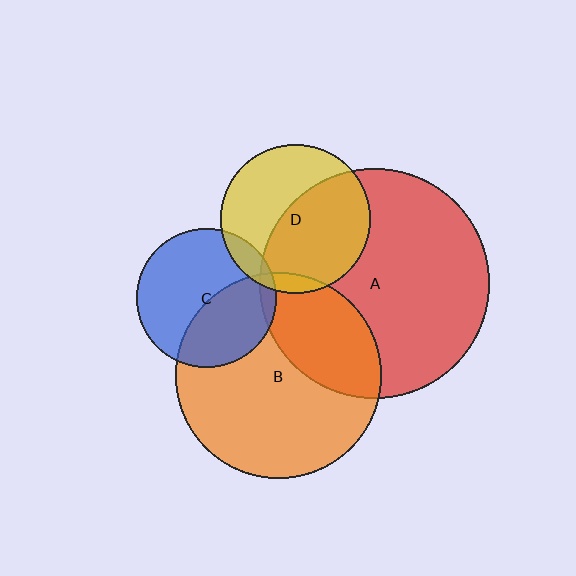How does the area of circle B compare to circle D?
Approximately 1.9 times.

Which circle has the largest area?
Circle A (red).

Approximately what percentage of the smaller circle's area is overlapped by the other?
Approximately 55%.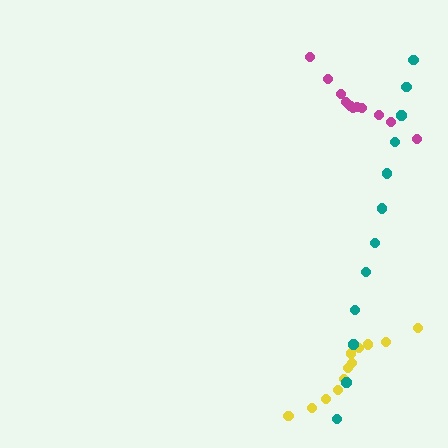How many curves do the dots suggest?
There are 3 distinct paths.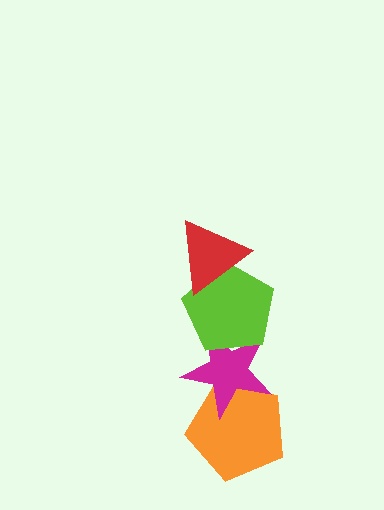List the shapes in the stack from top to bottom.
From top to bottom: the red triangle, the lime pentagon, the magenta star, the orange pentagon.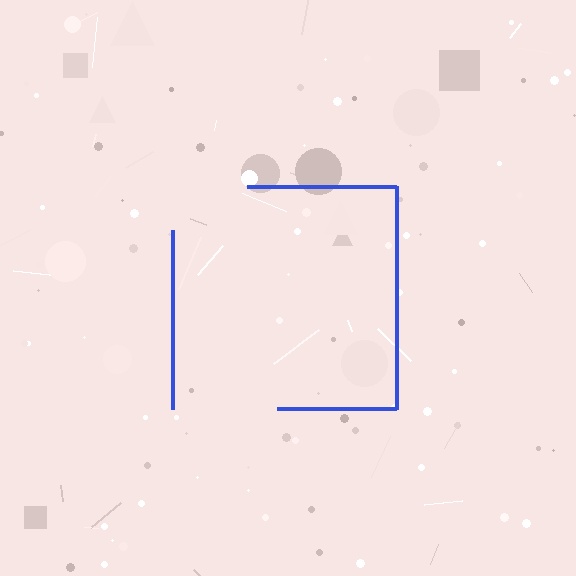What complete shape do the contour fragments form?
The contour fragments form a square.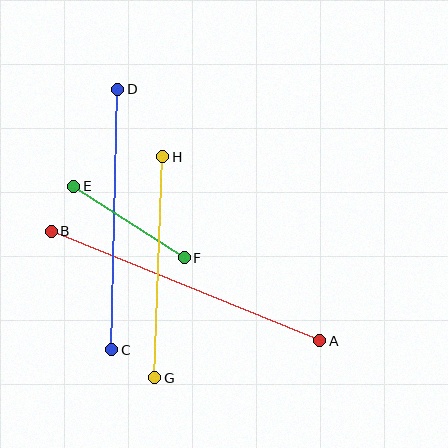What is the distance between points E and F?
The distance is approximately 132 pixels.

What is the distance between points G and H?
The distance is approximately 221 pixels.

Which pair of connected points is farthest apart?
Points A and B are farthest apart.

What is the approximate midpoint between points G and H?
The midpoint is at approximately (159, 267) pixels.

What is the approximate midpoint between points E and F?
The midpoint is at approximately (129, 222) pixels.